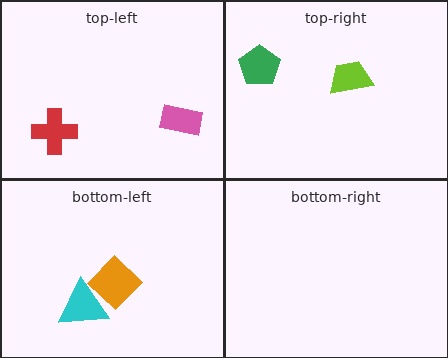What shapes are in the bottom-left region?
The orange diamond, the cyan triangle.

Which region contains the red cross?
The top-left region.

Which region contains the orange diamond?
The bottom-left region.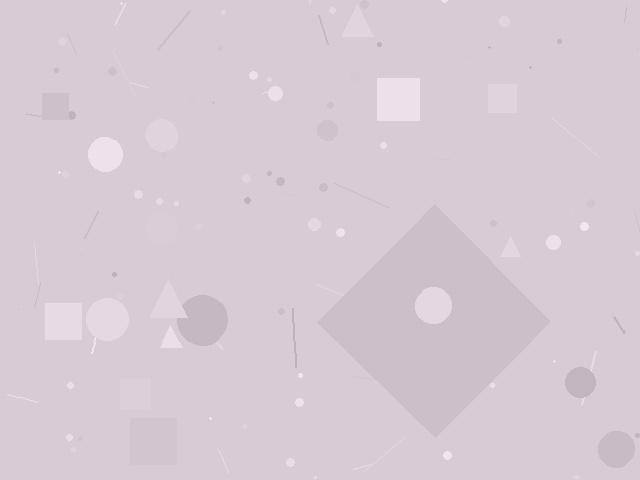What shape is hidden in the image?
A diamond is hidden in the image.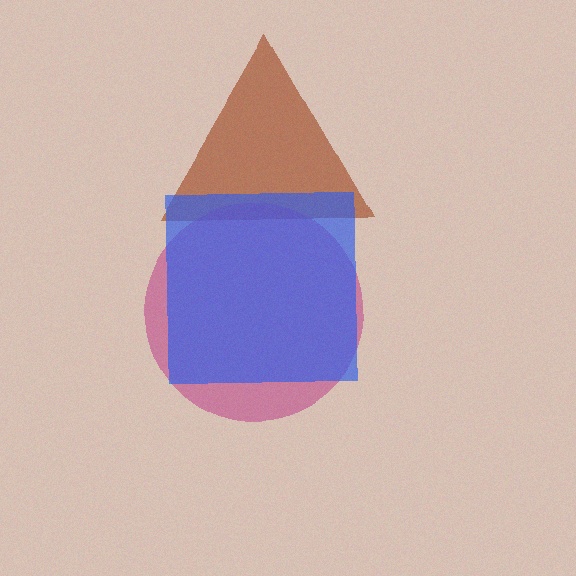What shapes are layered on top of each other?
The layered shapes are: a brown triangle, a magenta circle, a blue square.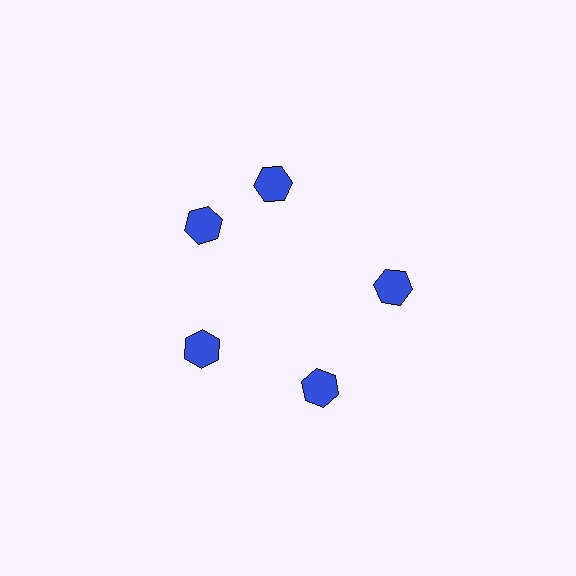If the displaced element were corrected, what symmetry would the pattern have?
It would have 5-fold rotational symmetry — the pattern would map onto itself every 72 degrees.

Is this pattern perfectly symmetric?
No. The 5 blue hexagons are arranged in a ring, but one element near the 1 o'clock position is rotated out of alignment along the ring, breaking the 5-fold rotational symmetry.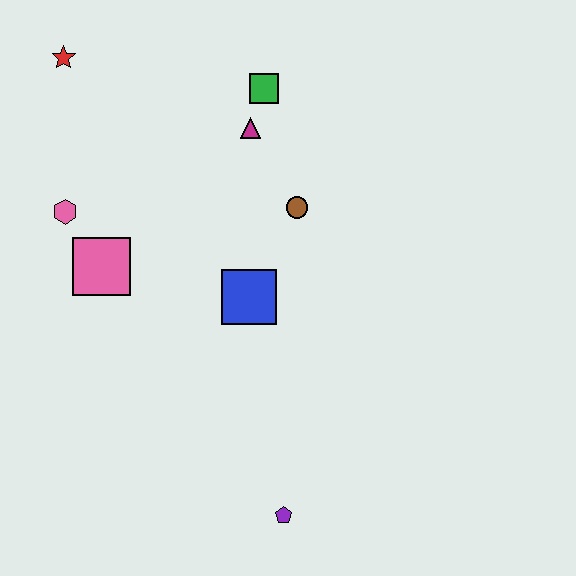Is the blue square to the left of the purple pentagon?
Yes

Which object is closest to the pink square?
The pink hexagon is closest to the pink square.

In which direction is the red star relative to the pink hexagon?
The red star is above the pink hexagon.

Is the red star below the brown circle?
No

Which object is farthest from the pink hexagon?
The purple pentagon is farthest from the pink hexagon.